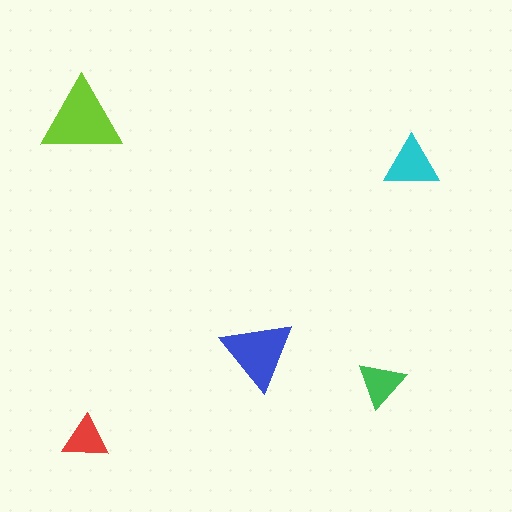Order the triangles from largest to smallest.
the lime one, the blue one, the cyan one, the green one, the red one.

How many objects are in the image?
There are 5 objects in the image.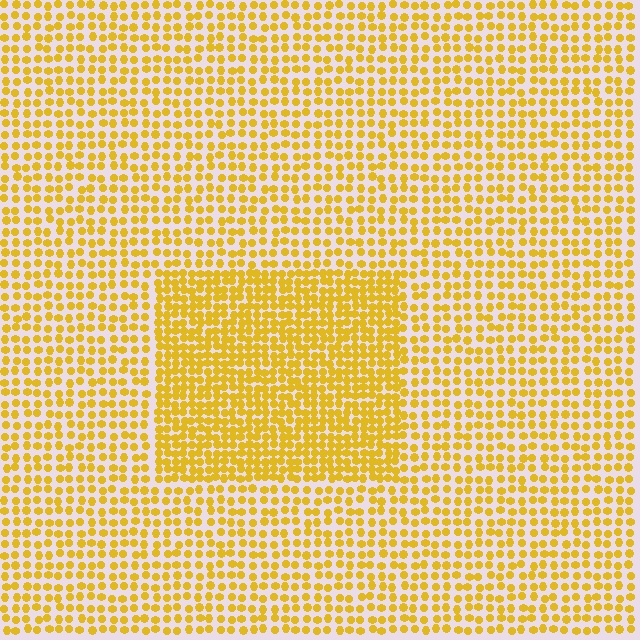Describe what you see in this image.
The image contains small yellow elements arranged at two different densities. A rectangle-shaped region is visible where the elements are more densely packed than the surrounding area.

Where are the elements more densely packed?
The elements are more densely packed inside the rectangle boundary.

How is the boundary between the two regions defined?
The boundary is defined by a change in element density (approximately 1.7x ratio). All elements are the same color, size, and shape.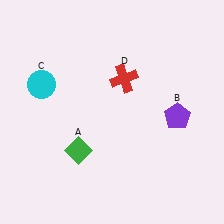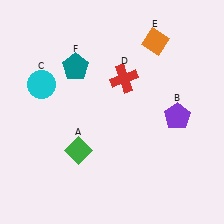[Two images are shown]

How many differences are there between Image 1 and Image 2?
There are 2 differences between the two images.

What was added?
An orange diamond (E), a teal pentagon (F) were added in Image 2.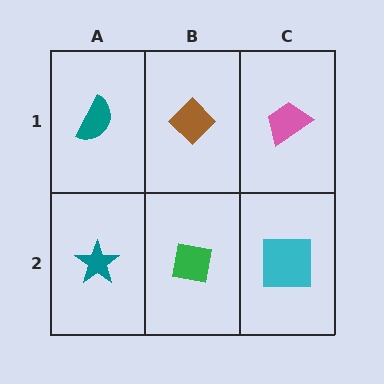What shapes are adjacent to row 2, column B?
A brown diamond (row 1, column B), a teal star (row 2, column A), a cyan square (row 2, column C).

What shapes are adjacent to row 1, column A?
A teal star (row 2, column A), a brown diamond (row 1, column B).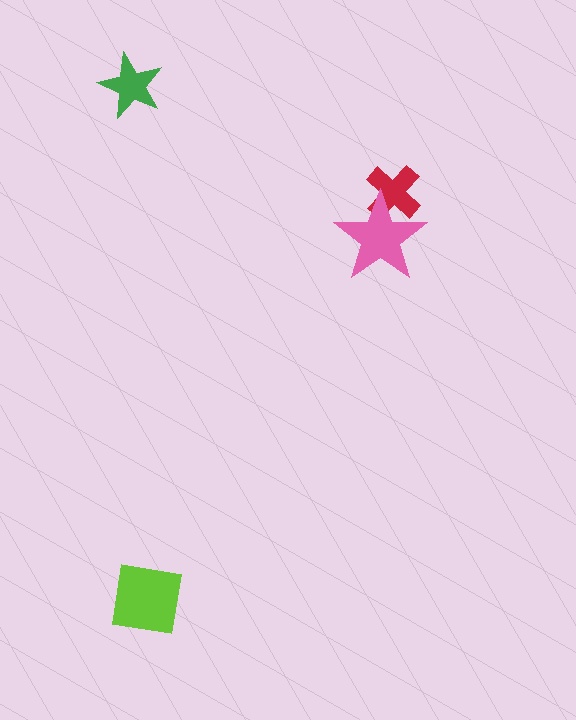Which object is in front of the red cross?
The pink star is in front of the red cross.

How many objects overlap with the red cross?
1 object overlaps with the red cross.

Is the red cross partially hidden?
Yes, it is partially covered by another shape.